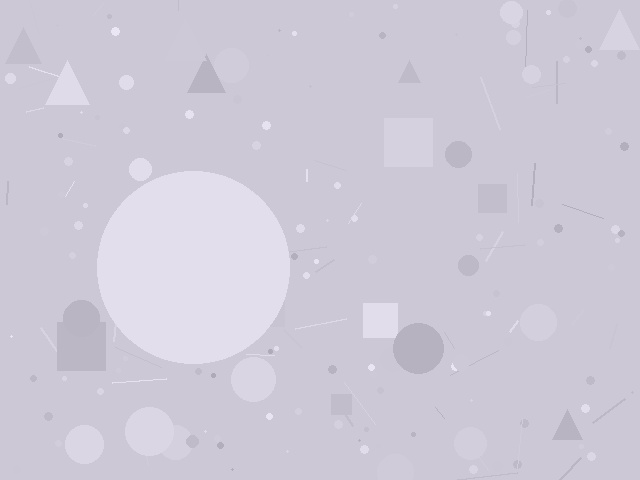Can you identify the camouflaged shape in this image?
The camouflaged shape is a circle.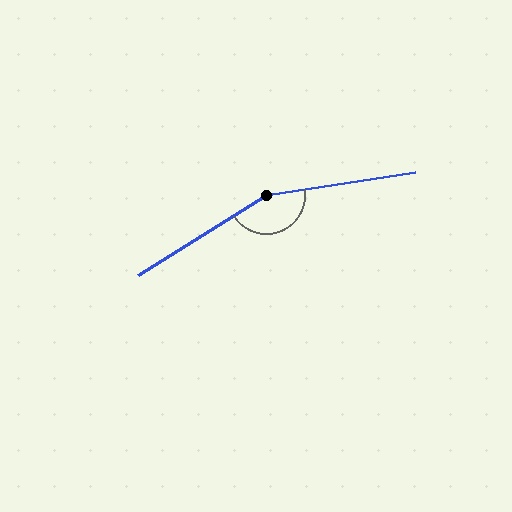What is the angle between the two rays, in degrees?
Approximately 156 degrees.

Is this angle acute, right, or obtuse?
It is obtuse.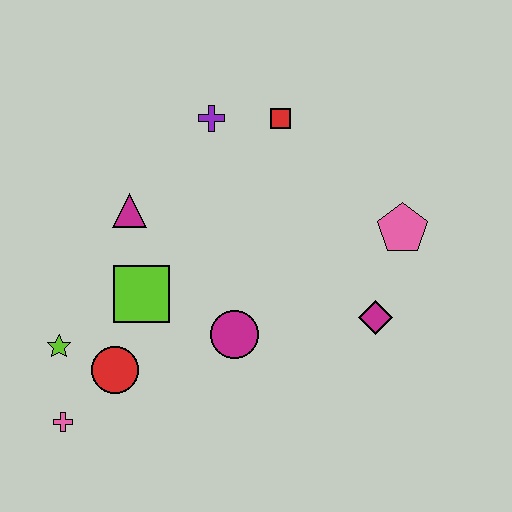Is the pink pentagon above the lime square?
Yes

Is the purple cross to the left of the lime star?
No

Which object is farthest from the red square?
The pink cross is farthest from the red square.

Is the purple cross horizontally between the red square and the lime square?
Yes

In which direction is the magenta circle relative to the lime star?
The magenta circle is to the right of the lime star.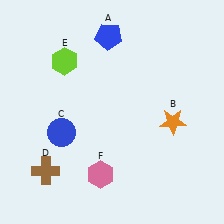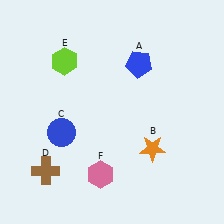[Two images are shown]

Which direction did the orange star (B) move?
The orange star (B) moved down.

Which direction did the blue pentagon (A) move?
The blue pentagon (A) moved right.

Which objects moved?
The objects that moved are: the blue pentagon (A), the orange star (B).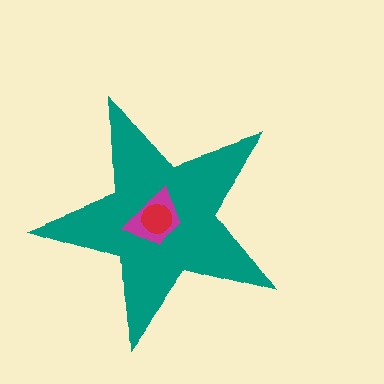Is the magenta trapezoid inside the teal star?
Yes.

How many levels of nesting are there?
3.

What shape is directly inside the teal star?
The magenta trapezoid.